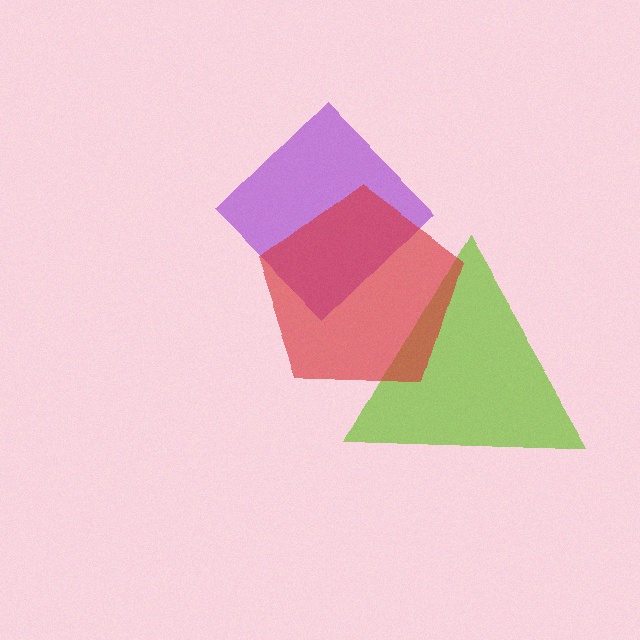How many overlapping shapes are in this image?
There are 3 overlapping shapes in the image.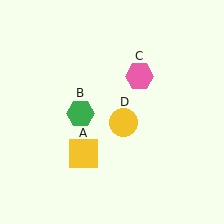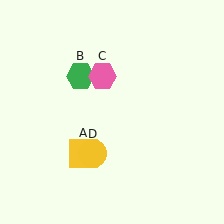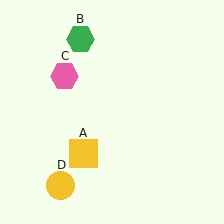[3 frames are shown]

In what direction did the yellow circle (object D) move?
The yellow circle (object D) moved down and to the left.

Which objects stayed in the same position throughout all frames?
Yellow square (object A) remained stationary.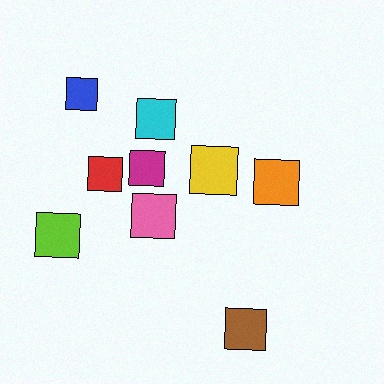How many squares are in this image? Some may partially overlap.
There are 9 squares.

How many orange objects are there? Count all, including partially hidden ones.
There is 1 orange object.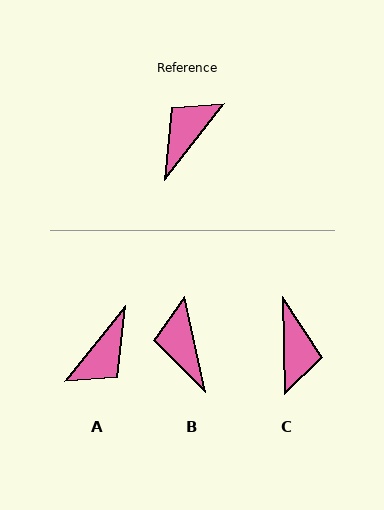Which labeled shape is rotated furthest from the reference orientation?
A, about 179 degrees away.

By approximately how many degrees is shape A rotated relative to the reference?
Approximately 179 degrees counter-clockwise.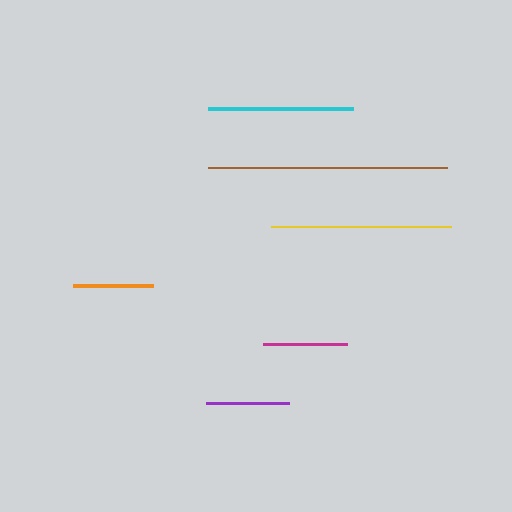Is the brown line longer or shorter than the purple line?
The brown line is longer than the purple line.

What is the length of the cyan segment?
The cyan segment is approximately 145 pixels long.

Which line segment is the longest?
The brown line is the longest at approximately 239 pixels.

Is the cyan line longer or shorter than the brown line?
The brown line is longer than the cyan line.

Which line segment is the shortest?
The orange line is the shortest at approximately 80 pixels.